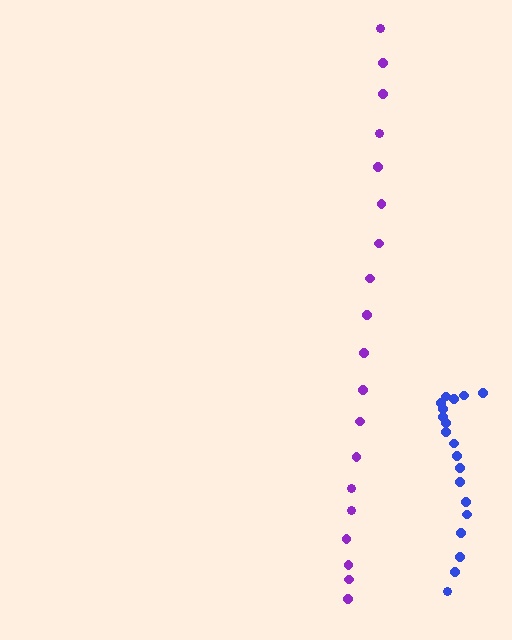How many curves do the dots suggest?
There are 2 distinct paths.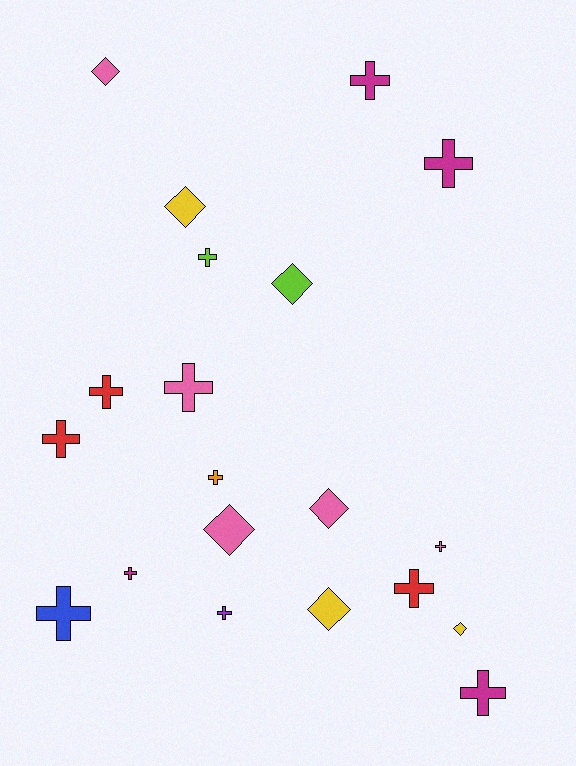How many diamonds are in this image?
There are 7 diamonds.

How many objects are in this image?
There are 20 objects.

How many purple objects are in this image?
There is 1 purple object.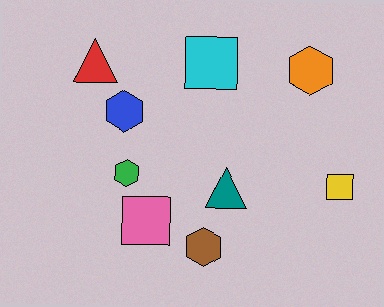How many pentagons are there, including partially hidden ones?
There are no pentagons.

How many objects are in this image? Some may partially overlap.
There are 9 objects.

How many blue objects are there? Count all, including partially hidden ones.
There is 1 blue object.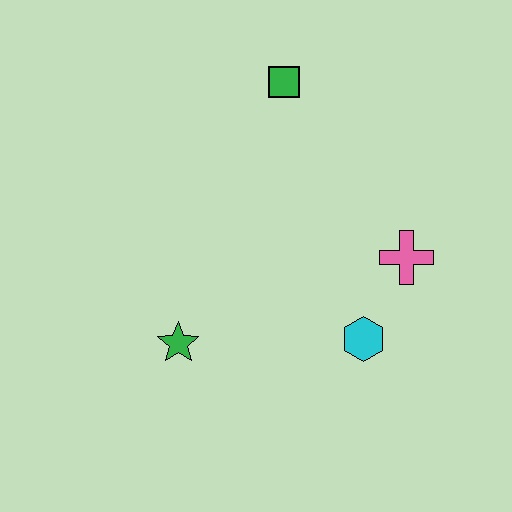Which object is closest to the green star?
The cyan hexagon is closest to the green star.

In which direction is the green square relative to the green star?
The green square is above the green star.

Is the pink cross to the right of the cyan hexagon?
Yes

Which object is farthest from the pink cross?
The green star is farthest from the pink cross.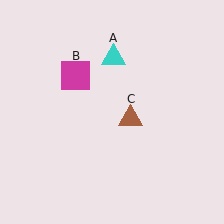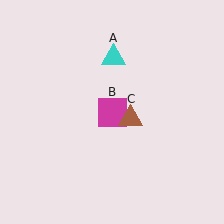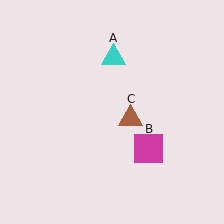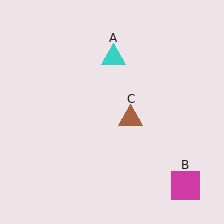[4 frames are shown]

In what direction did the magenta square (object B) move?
The magenta square (object B) moved down and to the right.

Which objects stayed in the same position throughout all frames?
Cyan triangle (object A) and brown triangle (object C) remained stationary.